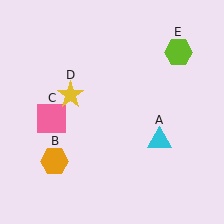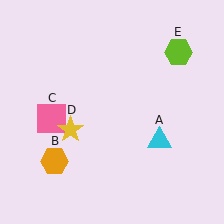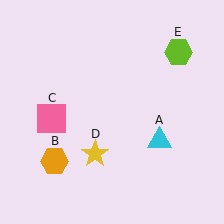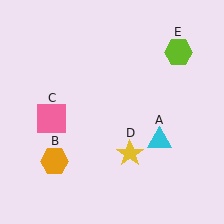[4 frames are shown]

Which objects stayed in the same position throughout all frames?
Cyan triangle (object A) and orange hexagon (object B) and pink square (object C) and lime hexagon (object E) remained stationary.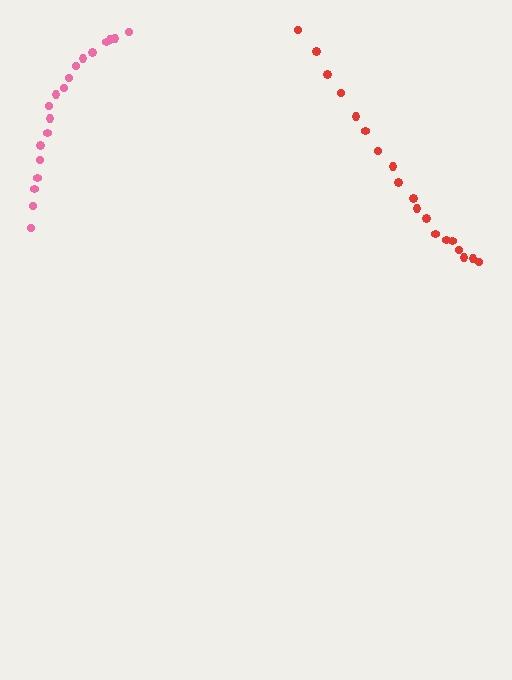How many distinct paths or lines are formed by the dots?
There are 2 distinct paths.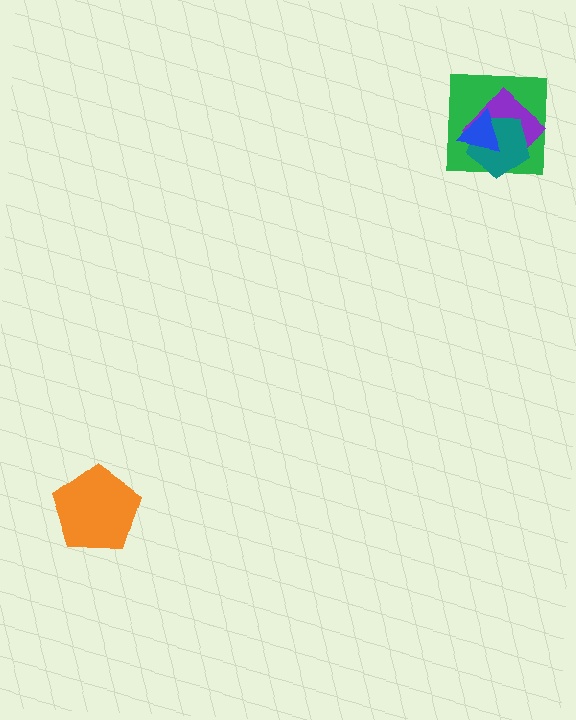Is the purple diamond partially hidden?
Yes, it is partially covered by another shape.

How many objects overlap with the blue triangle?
3 objects overlap with the blue triangle.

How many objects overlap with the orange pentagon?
0 objects overlap with the orange pentagon.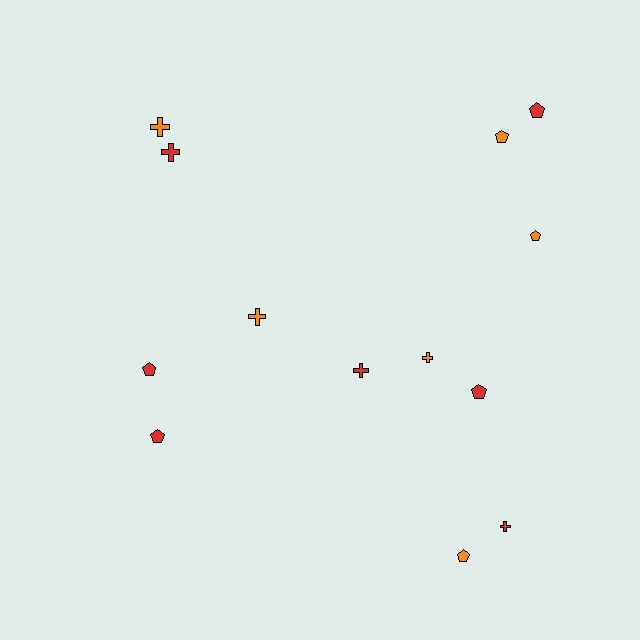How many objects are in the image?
There are 13 objects.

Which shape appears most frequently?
Pentagon, with 7 objects.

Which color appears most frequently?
Red, with 7 objects.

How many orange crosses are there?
There are 3 orange crosses.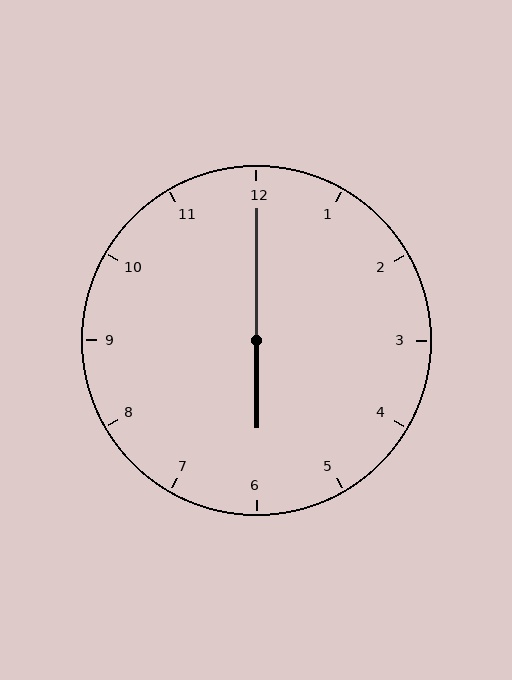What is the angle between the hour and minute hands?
Approximately 180 degrees.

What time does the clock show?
6:00.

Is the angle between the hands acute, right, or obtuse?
It is obtuse.